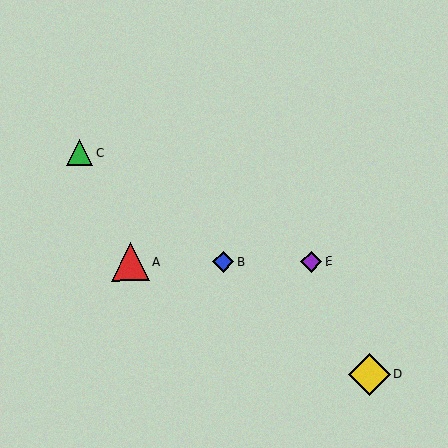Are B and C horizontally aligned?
No, B is at y≈262 and C is at y≈152.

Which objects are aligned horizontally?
Objects A, B, E are aligned horizontally.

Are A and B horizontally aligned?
Yes, both are at y≈262.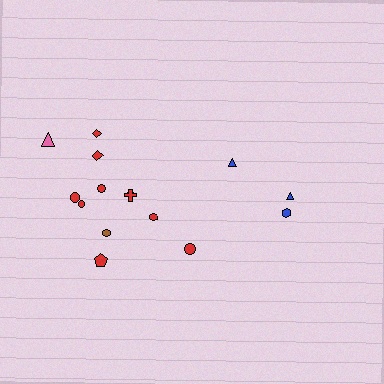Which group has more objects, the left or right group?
The left group.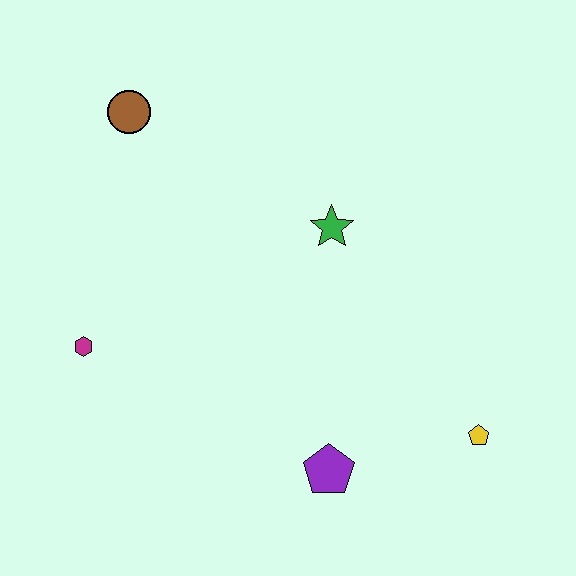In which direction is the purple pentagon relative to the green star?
The purple pentagon is below the green star.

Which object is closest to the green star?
The brown circle is closest to the green star.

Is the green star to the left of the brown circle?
No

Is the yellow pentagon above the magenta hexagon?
No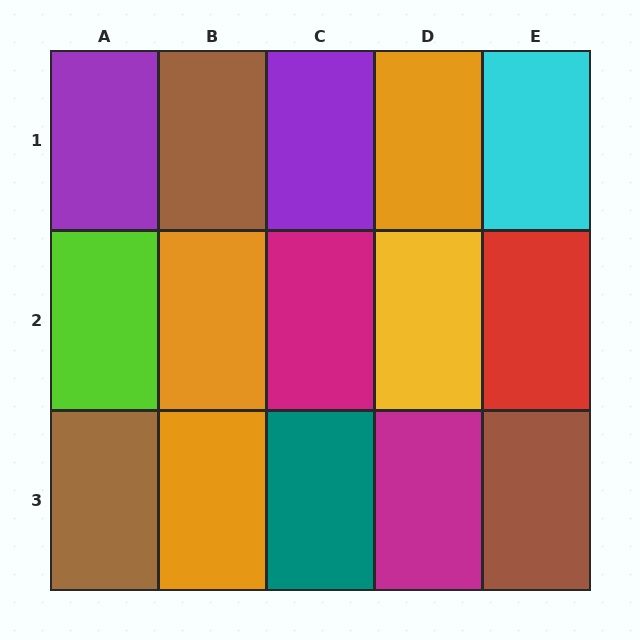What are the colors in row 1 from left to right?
Purple, brown, purple, orange, cyan.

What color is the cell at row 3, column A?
Brown.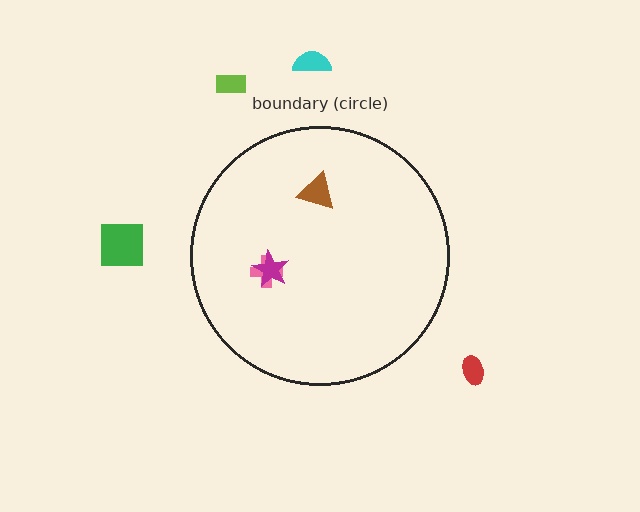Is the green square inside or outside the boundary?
Outside.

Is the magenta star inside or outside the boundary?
Inside.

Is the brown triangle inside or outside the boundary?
Inside.